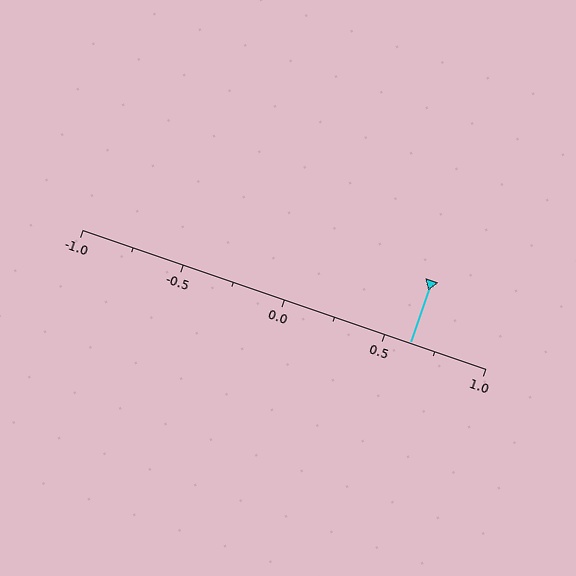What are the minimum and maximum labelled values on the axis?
The axis runs from -1.0 to 1.0.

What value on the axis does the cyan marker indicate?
The marker indicates approximately 0.62.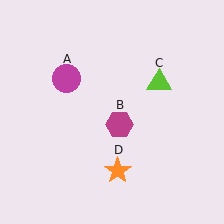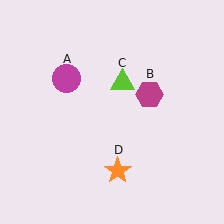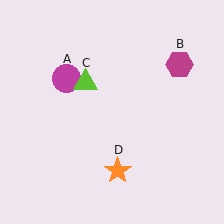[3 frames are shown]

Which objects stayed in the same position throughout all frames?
Magenta circle (object A) and orange star (object D) remained stationary.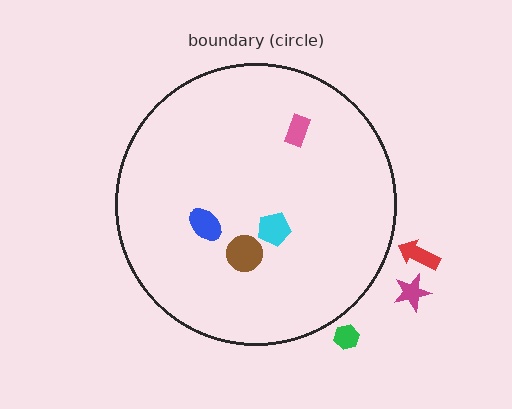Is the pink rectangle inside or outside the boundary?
Inside.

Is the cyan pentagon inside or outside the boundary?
Inside.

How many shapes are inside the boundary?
4 inside, 3 outside.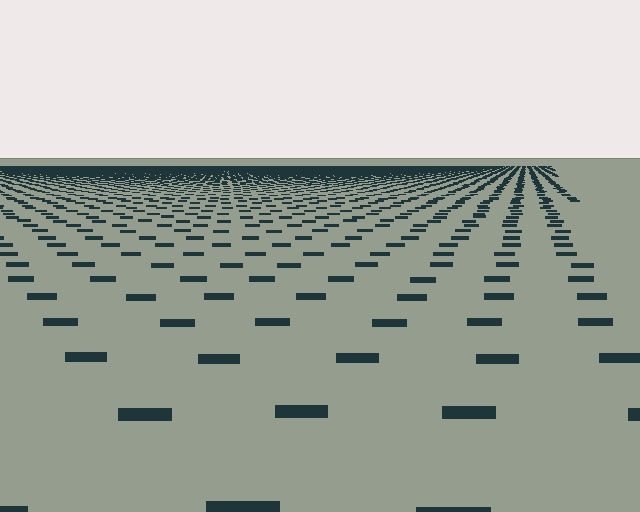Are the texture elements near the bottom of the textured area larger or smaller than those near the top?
Larger. Near the bottom, elements are closer to the viewer and appear at a bigger on-screen size.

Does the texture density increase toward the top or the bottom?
Density increases toward the top.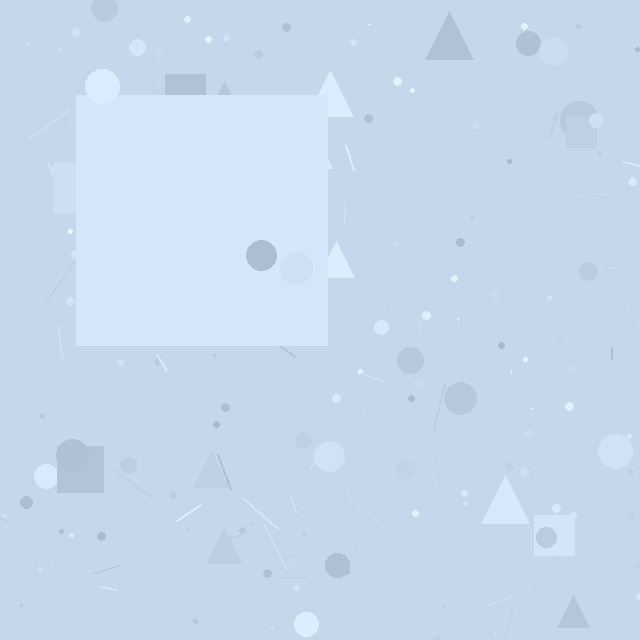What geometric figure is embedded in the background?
A square is embedded in the background.